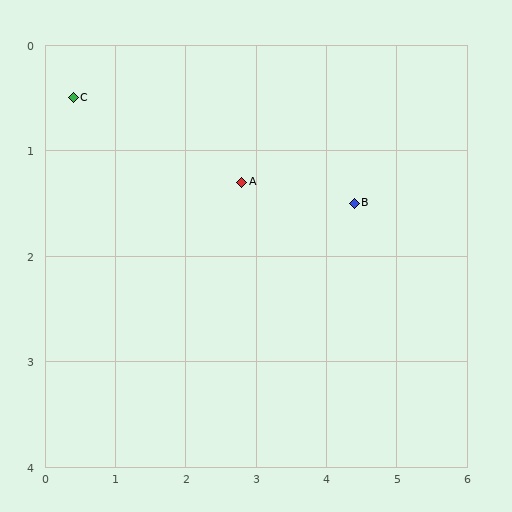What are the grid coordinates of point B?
Point B is at approximately (4.4, 1.5).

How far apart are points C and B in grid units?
Points C and B are about 4.1 grid units apart.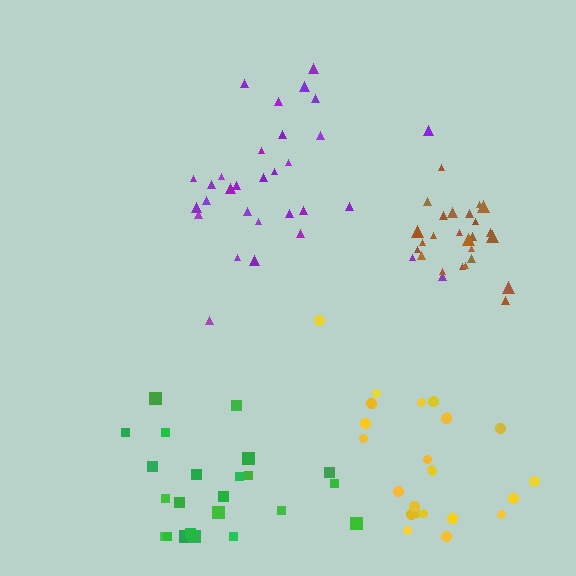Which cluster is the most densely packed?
Brown.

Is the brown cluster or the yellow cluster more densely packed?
Brown.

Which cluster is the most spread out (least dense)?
Yellow.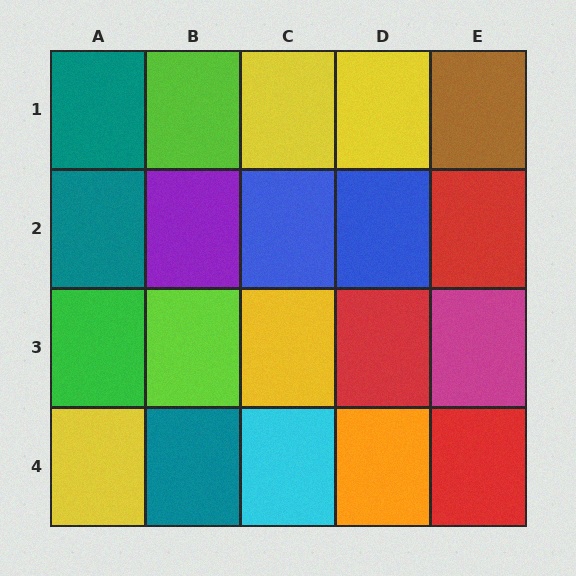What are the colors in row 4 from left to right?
Yellow, teal, cyan, orange, red.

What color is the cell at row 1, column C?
Yellow.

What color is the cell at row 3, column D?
Red.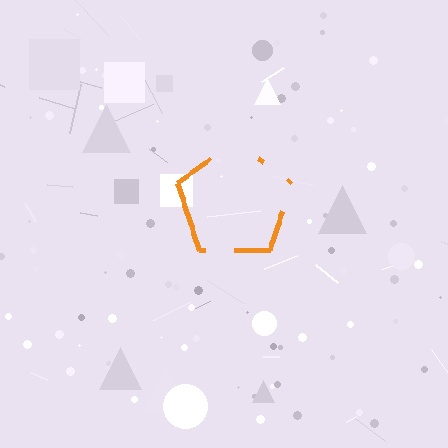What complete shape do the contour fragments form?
The contour fragments form a pentagon.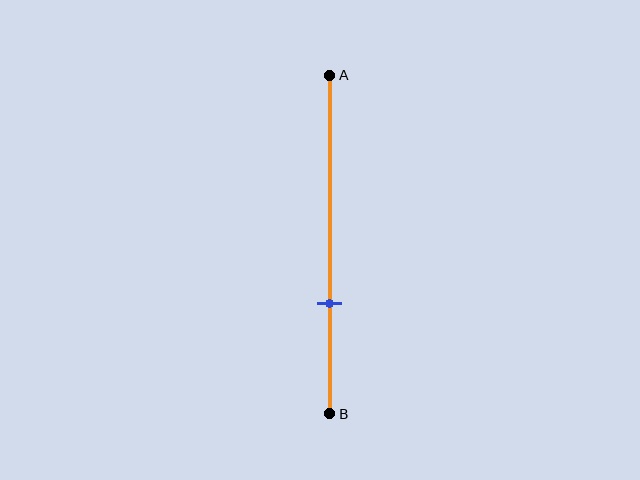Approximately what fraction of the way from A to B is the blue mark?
The blue mark is approximately 70% of the way from A to B.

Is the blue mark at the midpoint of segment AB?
No, the mark is at about 70% from A, not at the 50% midpoint.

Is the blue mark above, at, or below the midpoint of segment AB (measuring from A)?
The blue mark is below the midpoint of segment AB.